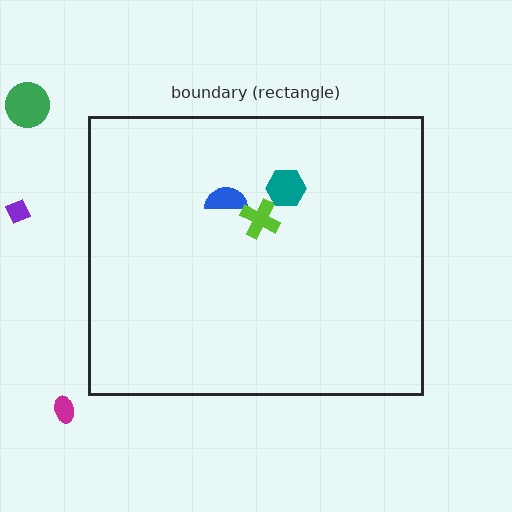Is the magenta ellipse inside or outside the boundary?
Outside.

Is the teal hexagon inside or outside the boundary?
Inside.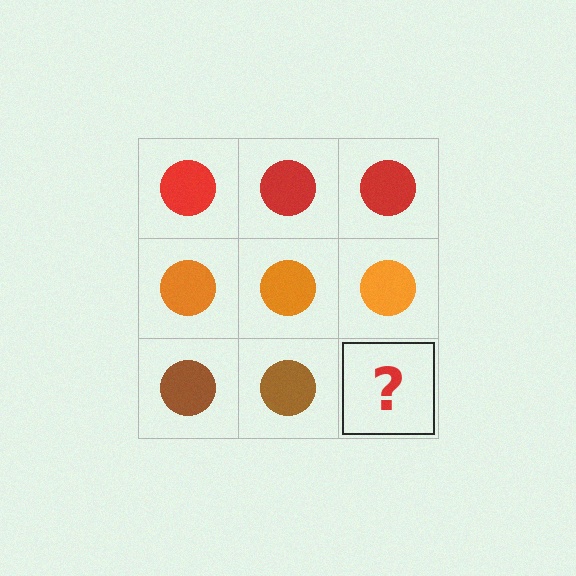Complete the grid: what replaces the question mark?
The question mark should be replaced with a brown circle.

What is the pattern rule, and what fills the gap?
The rule is that each row has a consistent color. The gap should be filled with a brown circle.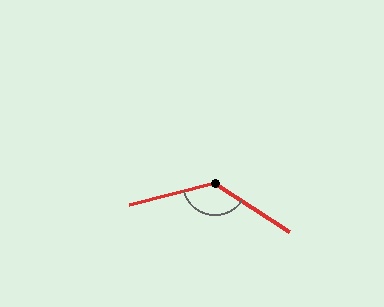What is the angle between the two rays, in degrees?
Approximately 133 degrees.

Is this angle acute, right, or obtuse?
It is obtuse.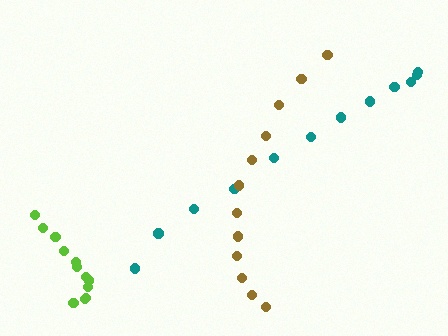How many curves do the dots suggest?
There are 3 distinct paths.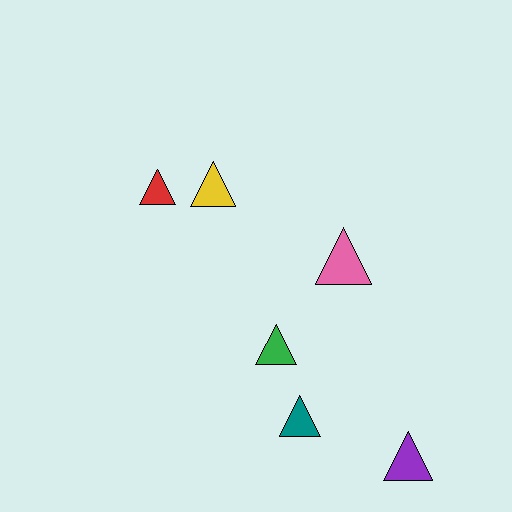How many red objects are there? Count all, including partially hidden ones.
There is 1 red object.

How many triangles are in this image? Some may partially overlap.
There are 6 triangles.